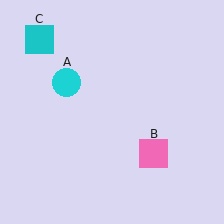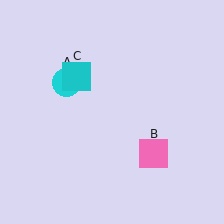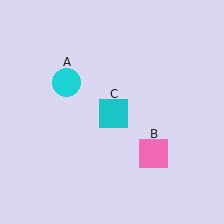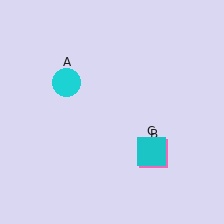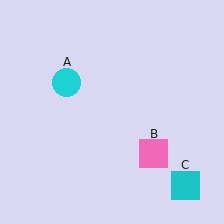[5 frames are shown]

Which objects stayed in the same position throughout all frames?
Cyan circle (object A) and pink square (object B) remained stationary.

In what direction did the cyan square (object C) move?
The cyan square (object C) moved down and to the right.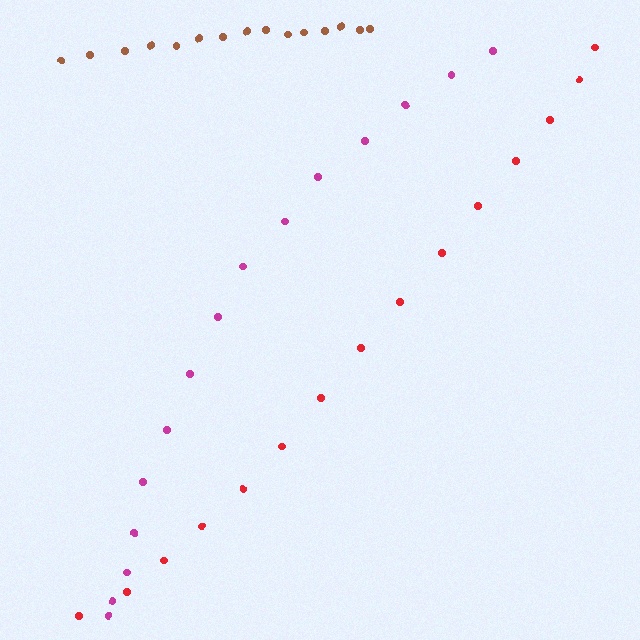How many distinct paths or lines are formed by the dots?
There are 3 distinct paths.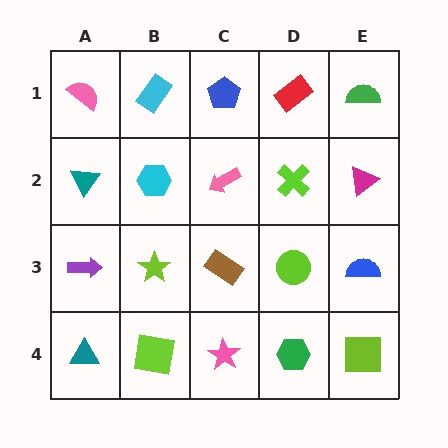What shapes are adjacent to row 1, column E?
A magenta triangle (row 2, column E), a red rectangle (row 1, column D).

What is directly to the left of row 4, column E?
A green hexagon.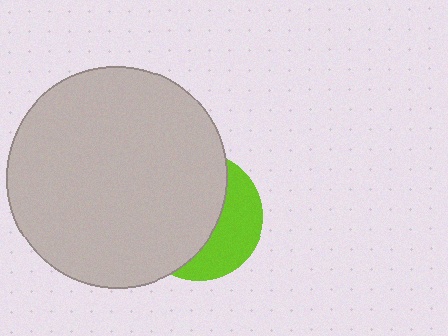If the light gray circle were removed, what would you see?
You would see the complete lime circle.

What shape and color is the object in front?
The object in front is a light gray circle.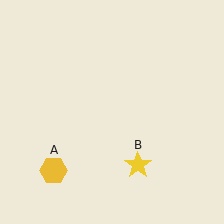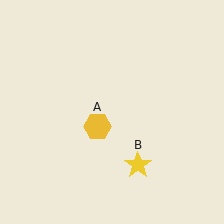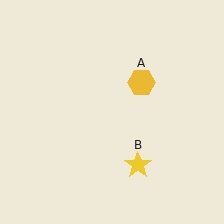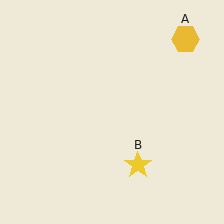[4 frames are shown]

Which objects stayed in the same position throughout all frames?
Yellow star (object B) remained stationary.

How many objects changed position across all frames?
1 object changed position: yellow hexagon (object A).